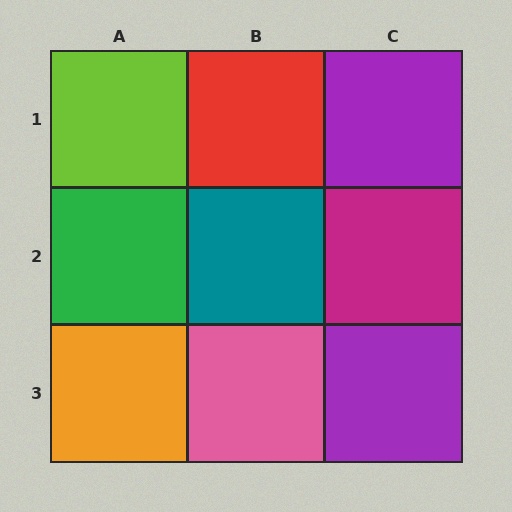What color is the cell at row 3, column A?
Orange.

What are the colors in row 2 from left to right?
Green, teal, magenta.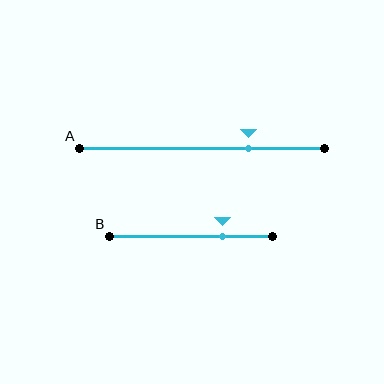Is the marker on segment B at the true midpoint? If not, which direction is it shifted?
No, the marker on segment B is shifted to the right by about 19% of the segment length.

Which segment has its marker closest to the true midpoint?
Segment A has its marker closest to the true midpoint.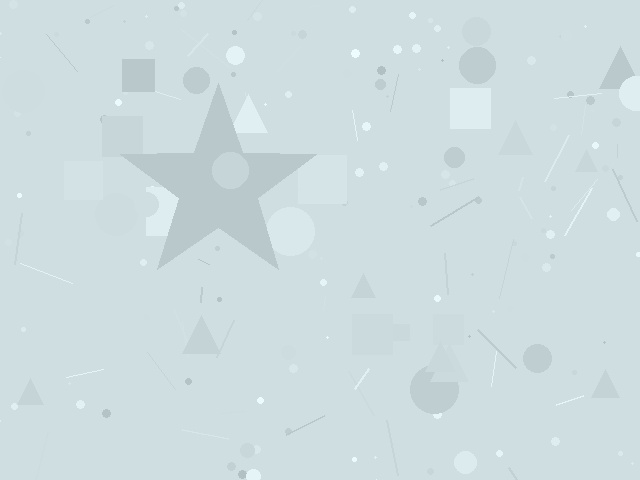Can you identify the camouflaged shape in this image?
The camouflaged shape is a star.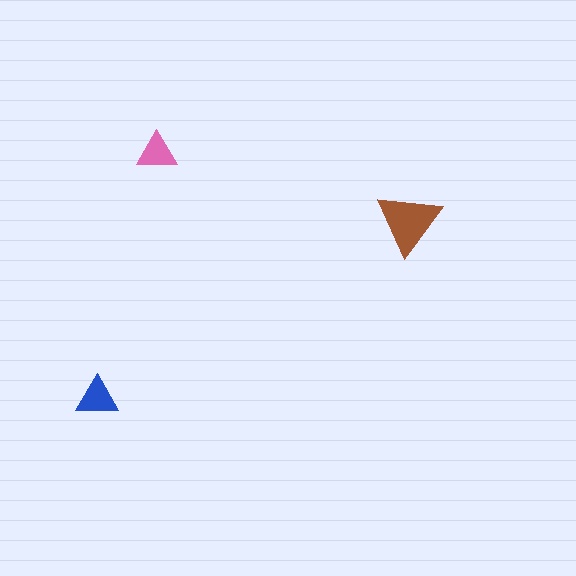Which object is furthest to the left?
The blue triangle is leftmost.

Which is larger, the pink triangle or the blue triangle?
The blue one.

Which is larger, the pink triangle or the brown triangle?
The brown one.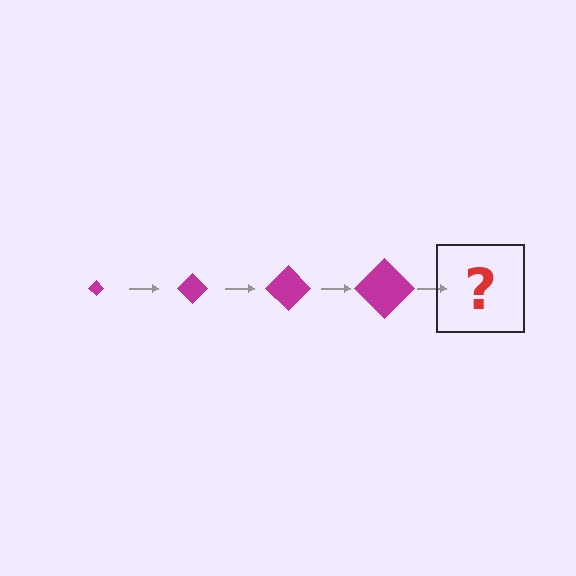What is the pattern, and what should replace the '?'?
The pattern is that the diamond gets progressively larger each step. The '?' should be a magenta diamond, larger than the previous one.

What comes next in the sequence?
The next element should be a magenta diamond, larger than the previous one.